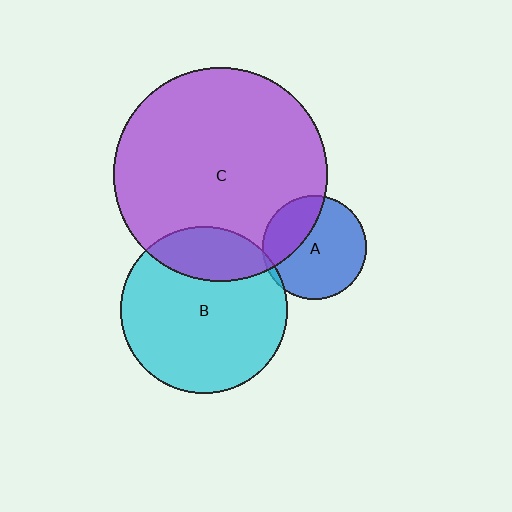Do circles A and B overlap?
Yes.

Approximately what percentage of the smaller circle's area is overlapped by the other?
Approximately 5%.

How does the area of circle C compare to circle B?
Approximately 1.6 times.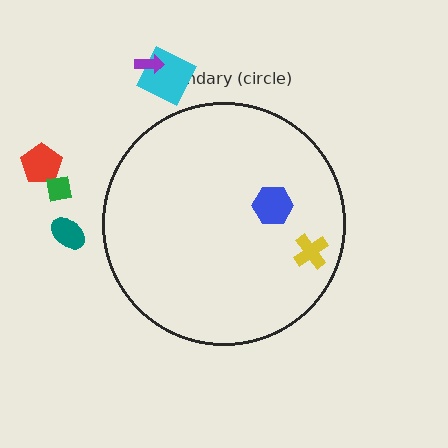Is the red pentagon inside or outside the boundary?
Outside.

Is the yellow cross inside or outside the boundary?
Inside.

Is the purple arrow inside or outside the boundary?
Outside.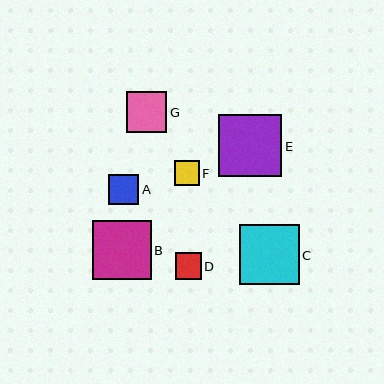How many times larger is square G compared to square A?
Square G is approximately 1.4 times the size of square A.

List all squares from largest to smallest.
From largest to smallest: E, C, B, G, A, D, F.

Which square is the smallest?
Square F is the smallest with a size of approximately 25 pixels.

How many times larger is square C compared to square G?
Square C is approximately 1.5 times the size of square G.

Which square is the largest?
Square E is the largest with a size of approximately 63 pixels.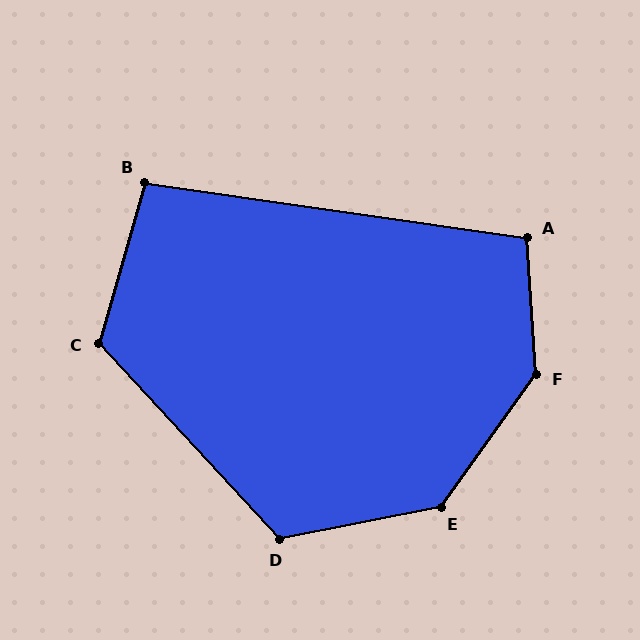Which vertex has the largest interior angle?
F, at approximately 141 degrees.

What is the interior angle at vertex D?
Approximately 122 degrees (obtuse).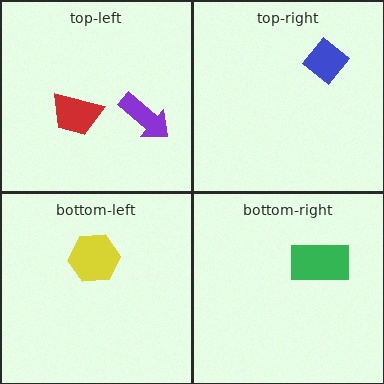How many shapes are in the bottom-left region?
1.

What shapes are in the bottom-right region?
The green rectangle.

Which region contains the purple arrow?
The top-left region.